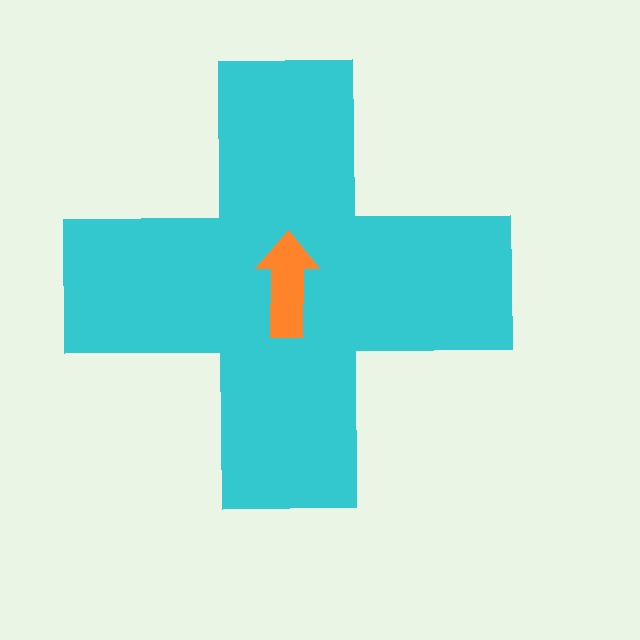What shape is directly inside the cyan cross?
The orange arrow.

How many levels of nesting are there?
2.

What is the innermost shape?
The orange arrow.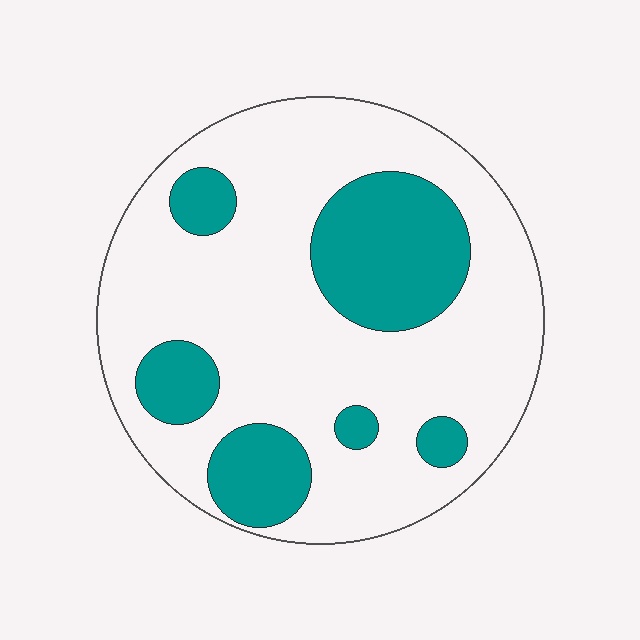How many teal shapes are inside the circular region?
6.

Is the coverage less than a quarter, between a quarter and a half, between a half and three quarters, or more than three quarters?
Between a quarter and a half.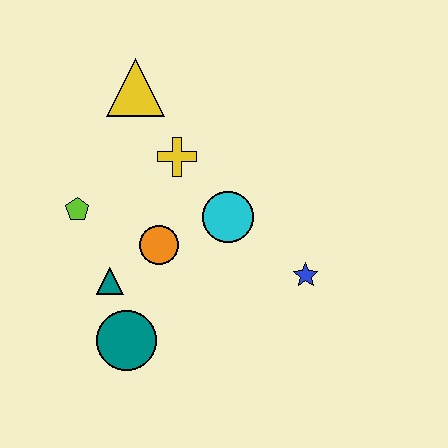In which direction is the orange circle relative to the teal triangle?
The orange circle is to the right of the teal triangle.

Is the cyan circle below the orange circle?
No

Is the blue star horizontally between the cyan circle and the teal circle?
No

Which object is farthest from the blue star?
The yellow triangle is farthest from the blue star.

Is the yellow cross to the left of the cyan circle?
Yes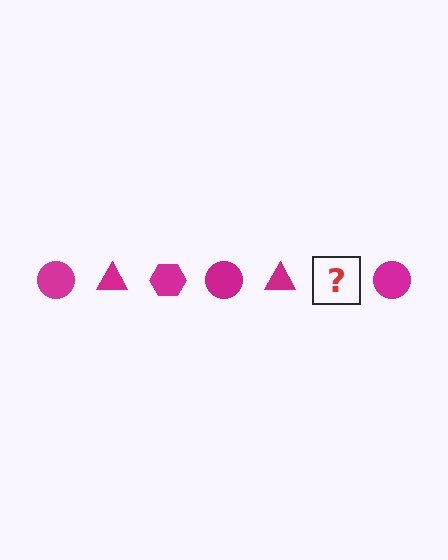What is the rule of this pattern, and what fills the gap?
The rule is that the pattern cycles through circle, triangle, hexagon shapes in magenta. The gap should be filled with a magenta hexagon.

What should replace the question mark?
The question mark should be replaced with a magenta hexagon.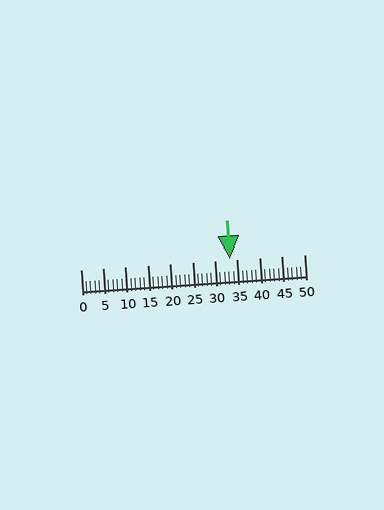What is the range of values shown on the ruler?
The ruler shows values from 0 to 50.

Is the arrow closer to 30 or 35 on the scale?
The arrow is closer to 35.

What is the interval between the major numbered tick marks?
The major tick marks are spaced 5 units apart.